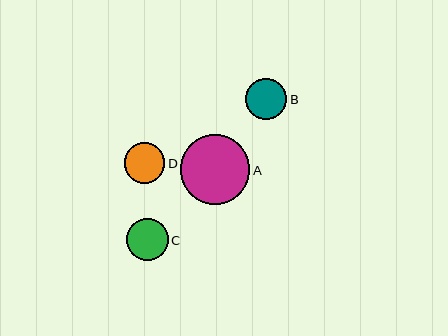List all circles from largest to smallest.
From largest to smallest: A, B, C, D.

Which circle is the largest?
Circle A is the largest with a size of approximately 70 pixels.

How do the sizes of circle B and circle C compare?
Circle B and circle C are approximately the same size.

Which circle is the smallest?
Circle D is the smallest with a size of approximately 40 pixels.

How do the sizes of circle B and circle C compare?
Circle B and circle C are approximately the same size.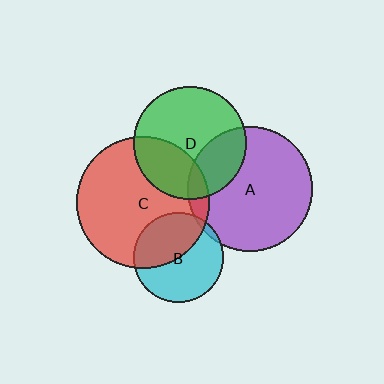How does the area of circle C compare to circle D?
Approximately 1.4 times.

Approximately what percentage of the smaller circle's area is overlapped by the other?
Approximately 45%.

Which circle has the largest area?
Circle C (red).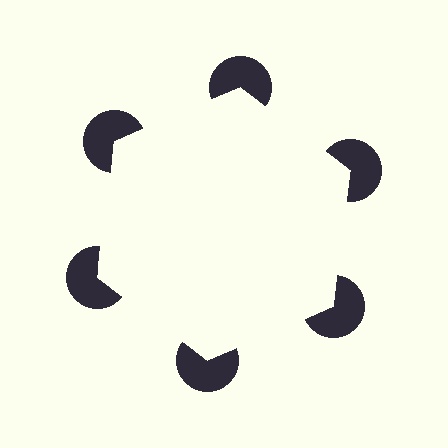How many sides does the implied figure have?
6 sides.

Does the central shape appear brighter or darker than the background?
It typically appears slightly brighter than the background, even though no actual brightness change is drawn.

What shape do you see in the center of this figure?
An illusory hexagon — its edges are inferred from the aligned wedge cuts in the pac-man discs, not physically drawn.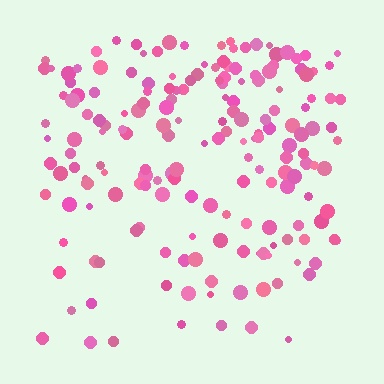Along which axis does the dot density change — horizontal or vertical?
Vertical.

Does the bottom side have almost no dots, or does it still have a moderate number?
Still a moderate number, just noticeably fewer than the top.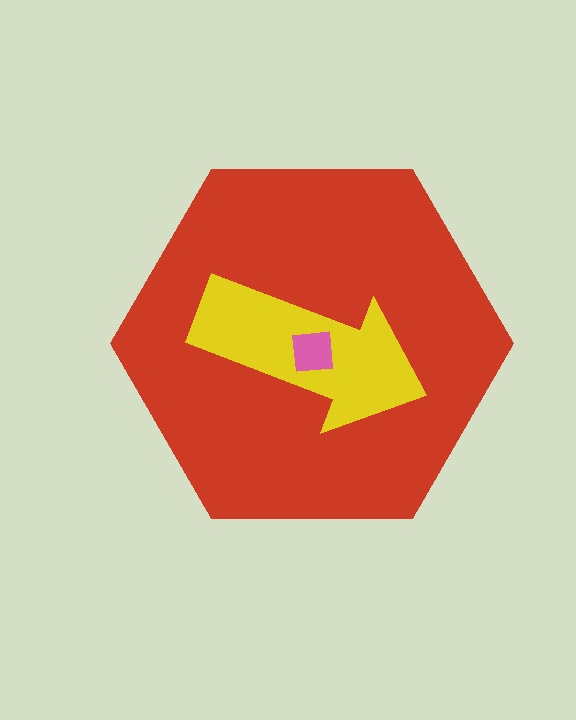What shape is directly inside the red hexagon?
The yellow arrow.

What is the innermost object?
The pink square.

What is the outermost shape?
The red hexagon.